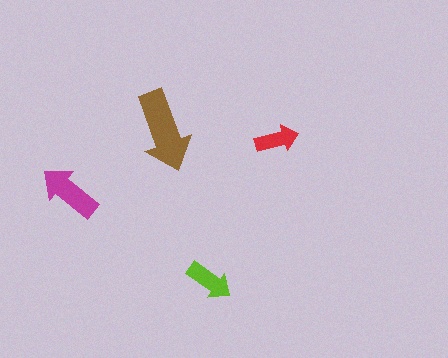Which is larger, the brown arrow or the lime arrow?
The brown one.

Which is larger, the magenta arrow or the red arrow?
The magenta one.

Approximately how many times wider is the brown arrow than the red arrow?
About 2 times wider.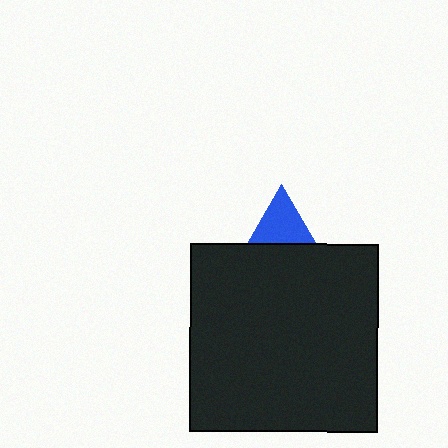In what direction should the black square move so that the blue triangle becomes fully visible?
The black square should move down. That is the shortest direction to clear the overlap and leave the blue triangle fully visible.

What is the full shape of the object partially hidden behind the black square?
The partially hidden object is a blue triangle.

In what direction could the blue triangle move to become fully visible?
The blue triangle could move up. That would shift it out from behind the black square entirely.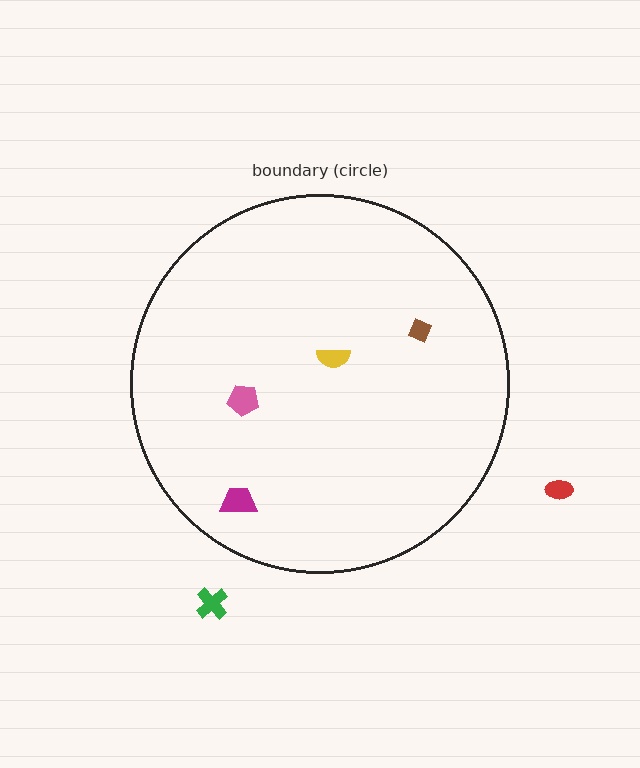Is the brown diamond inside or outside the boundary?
Inside.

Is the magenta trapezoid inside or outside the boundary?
Inside.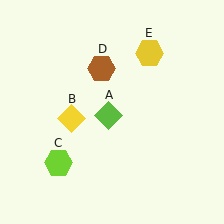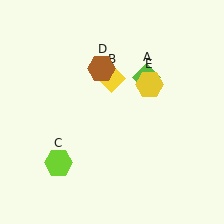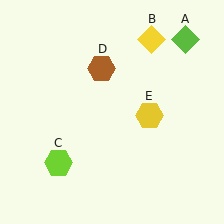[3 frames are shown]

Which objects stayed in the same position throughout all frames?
Lime hexagon (object C) and brown hexagon (object D) remained stationary.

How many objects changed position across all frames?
3 objects changed position: lime diamond (object A), yellow diamond (object B), yellow hexagon (object E).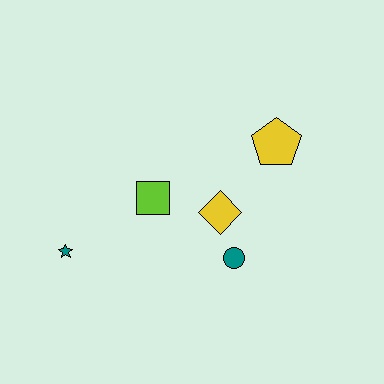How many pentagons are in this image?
There is 1 pentagon.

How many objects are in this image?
There are 5 objects.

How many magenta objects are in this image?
There are no magenta objects.